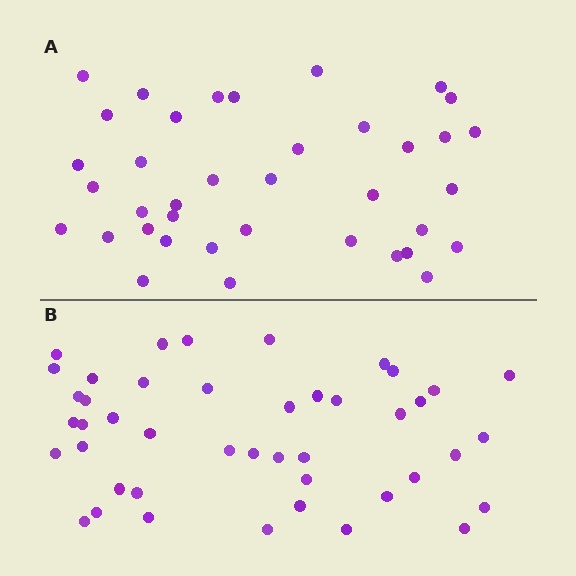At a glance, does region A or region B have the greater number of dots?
Region B (the bottom region) has more dots.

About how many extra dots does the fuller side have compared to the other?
Region B has about 6 more dots than region A.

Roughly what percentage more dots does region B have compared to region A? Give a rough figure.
About 15% more.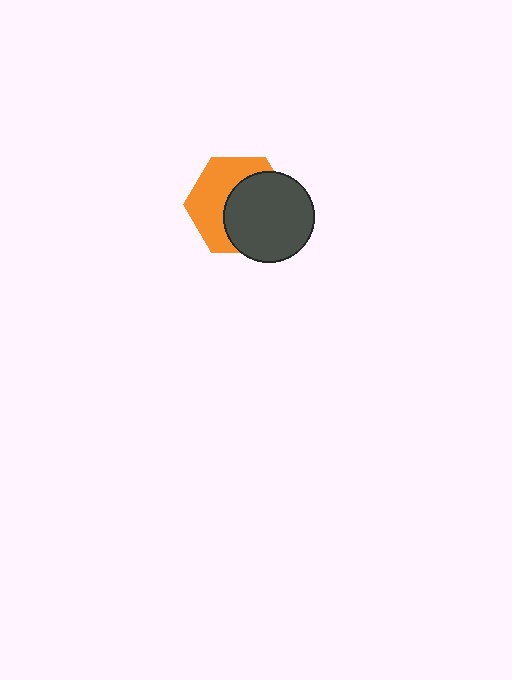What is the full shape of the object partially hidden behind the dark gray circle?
The partially hidden object is an orange hexagon.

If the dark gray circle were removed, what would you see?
You would see the complete orange hexagon.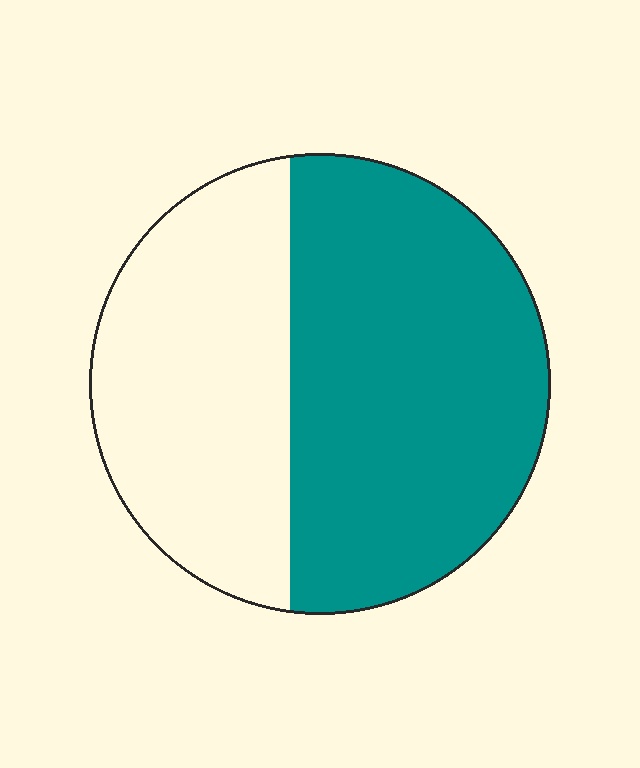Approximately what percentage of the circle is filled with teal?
Approximately 60%.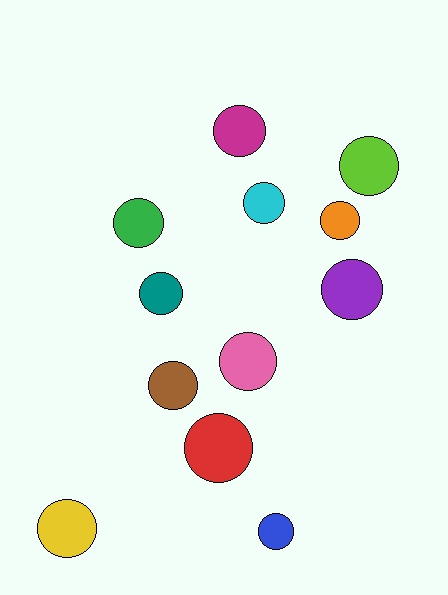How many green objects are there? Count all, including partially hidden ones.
There is 1 green object.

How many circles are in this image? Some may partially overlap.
There are 12 circles.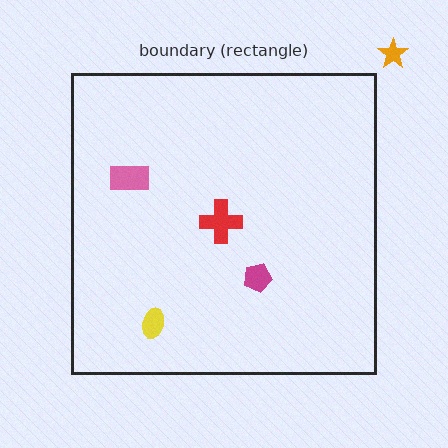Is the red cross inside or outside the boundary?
Inside.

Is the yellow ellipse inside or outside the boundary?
Inside.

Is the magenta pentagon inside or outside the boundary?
Inside.